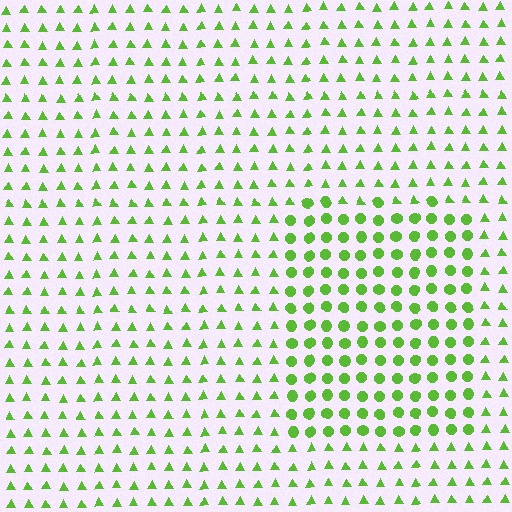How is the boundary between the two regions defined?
The boundary is defined by a change in element shape: circles inside vs. triangles outside. All elements share the same color and spacing.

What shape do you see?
I see a rectangle.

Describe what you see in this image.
The image is filled with small lime elements arranged in a uniform grid. A rectangle-shaped region contains circles, while the surrounding area contains triangles. The boundary is defined purely by the change in element shape.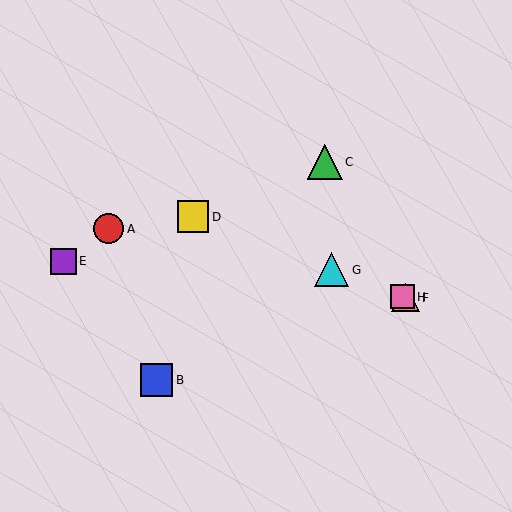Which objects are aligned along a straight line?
Objects D, F, G, H are aligned along a straight line.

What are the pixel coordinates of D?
Object D is at (193, 217).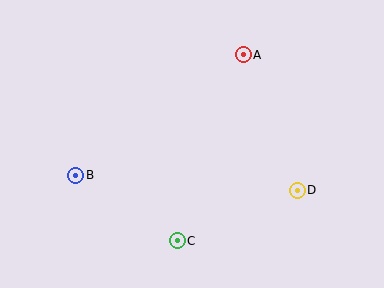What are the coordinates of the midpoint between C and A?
The midpoint between C and A is at (210, 148).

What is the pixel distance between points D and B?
The distance between D and B is 222 pixels.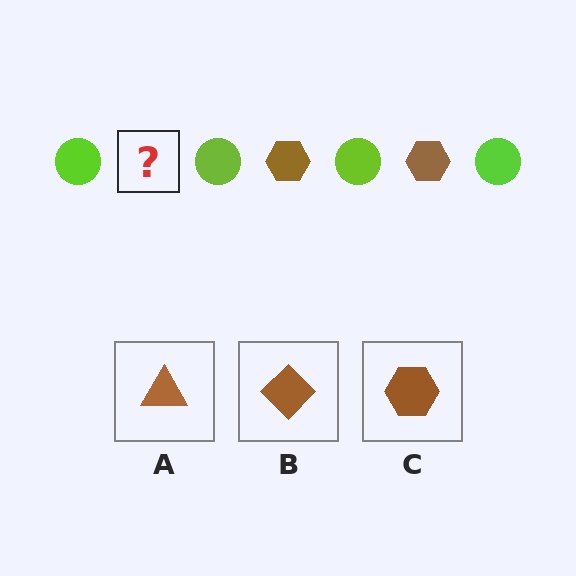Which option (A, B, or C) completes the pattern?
C.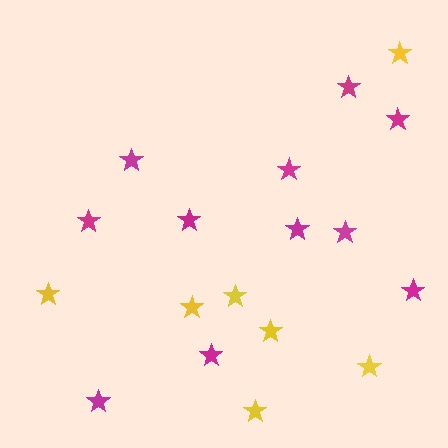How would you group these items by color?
There are 2 groups: one group of magenta stars (11) and one group of yellow stars (7).